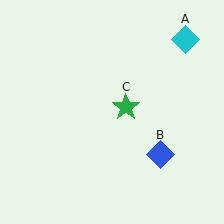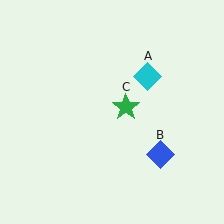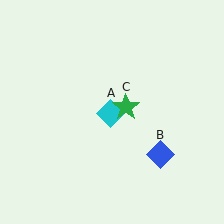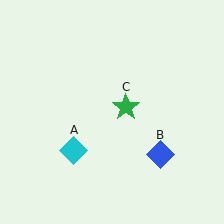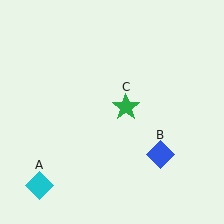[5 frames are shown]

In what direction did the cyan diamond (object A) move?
The cyan diamond (object A) moved down and to the left.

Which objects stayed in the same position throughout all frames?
Blue diamond (object B) and green star (object C) remained stationary.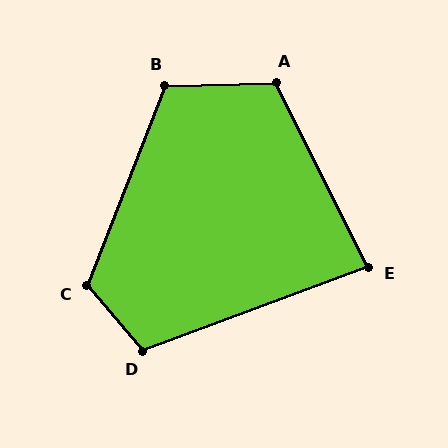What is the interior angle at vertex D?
Approximately 110 degrees (obtuse).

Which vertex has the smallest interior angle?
E, at approximately 84 degrees.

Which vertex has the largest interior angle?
C, at approximately 118 degrees.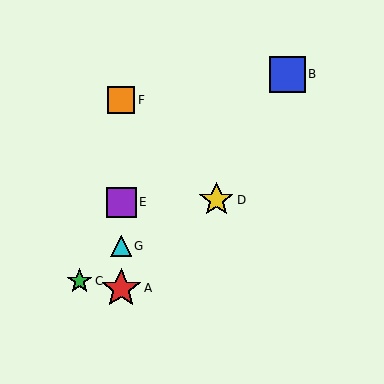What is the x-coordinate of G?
Object G is at x≈121.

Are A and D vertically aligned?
No, A is at x≈121 and D is at x≈216.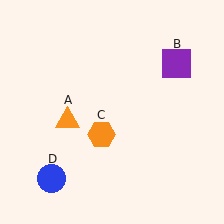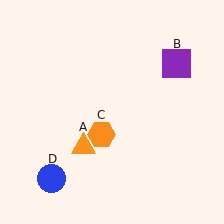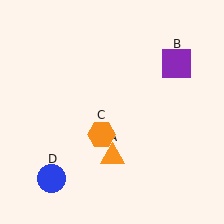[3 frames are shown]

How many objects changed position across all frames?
1 object changed position: orange triangle (object A).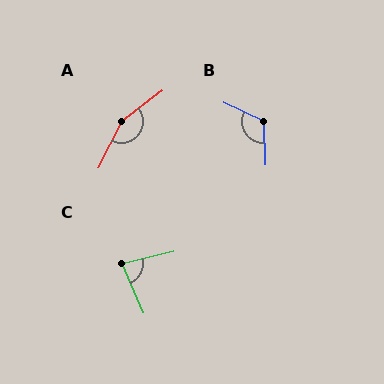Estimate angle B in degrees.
Approximately 116 degrees.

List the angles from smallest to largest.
C (80°), B (116°), A (154°).